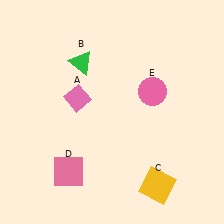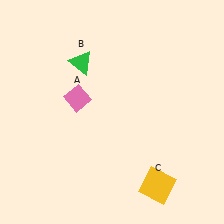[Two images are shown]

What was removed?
The pink circle (E), the pink square (D) were removed in Image 2.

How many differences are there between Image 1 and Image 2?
There are 2 differences between the two images.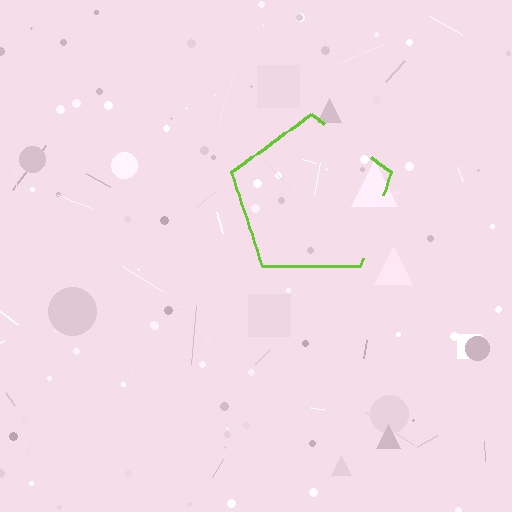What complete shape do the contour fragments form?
The contour fragments form a pentagon.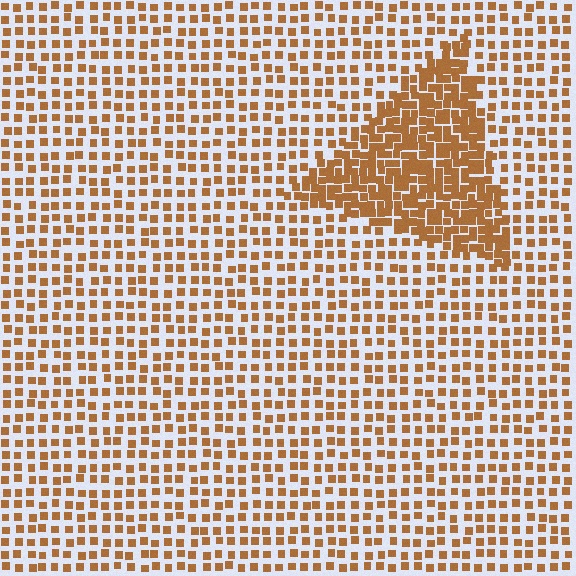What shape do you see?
I see a triangle.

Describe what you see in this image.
The image contains small brown elements arranged at two different densities. A triangle-shaped region is visible where the elements are more densely packed than the surrounding area.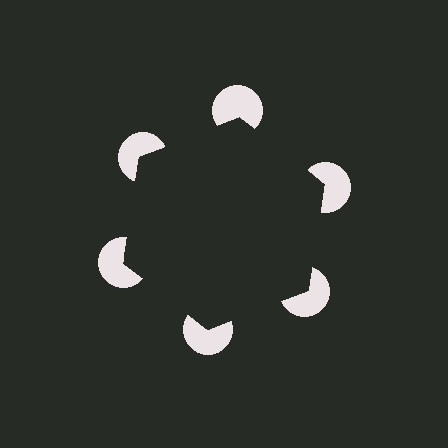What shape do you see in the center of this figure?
An illusory hexagon — its edges are inferred from the aligned wedge cuts in the pac-man discs, not physically drawn.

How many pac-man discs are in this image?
There are 6 — one at each vertex of the illusory hexagon.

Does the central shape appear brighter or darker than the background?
It typically appears slightly darker than the background, even though no actual brightness change is drawn.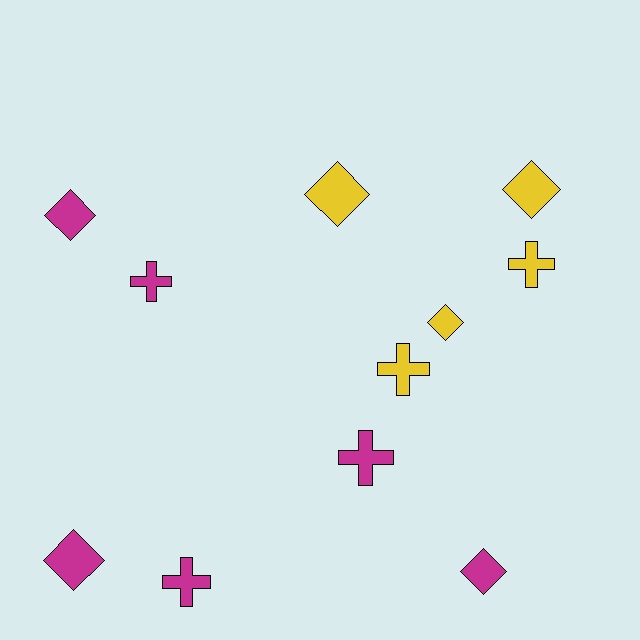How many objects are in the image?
There are 11 objects.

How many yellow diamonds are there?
There are 3 yellow diamonds.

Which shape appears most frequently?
Diamond, with 6 objects.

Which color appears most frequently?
Magenta, with 6 objects.